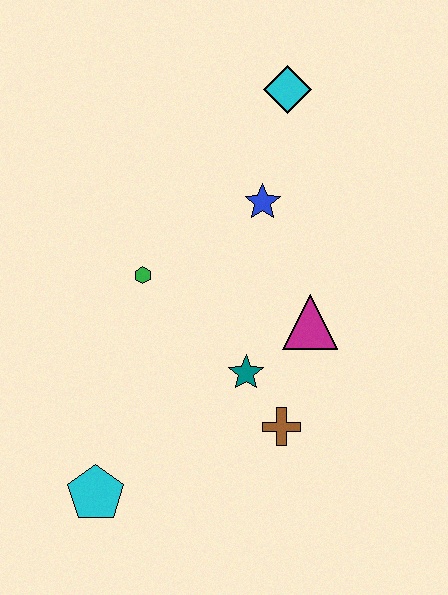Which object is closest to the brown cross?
The teal star is closest to the brown cross.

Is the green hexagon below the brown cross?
No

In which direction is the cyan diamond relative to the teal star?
The cyan diamond is above the teal star.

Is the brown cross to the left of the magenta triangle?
Yes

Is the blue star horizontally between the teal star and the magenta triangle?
Yes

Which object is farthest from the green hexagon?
The cyan diamond is farthest from the green hexagon.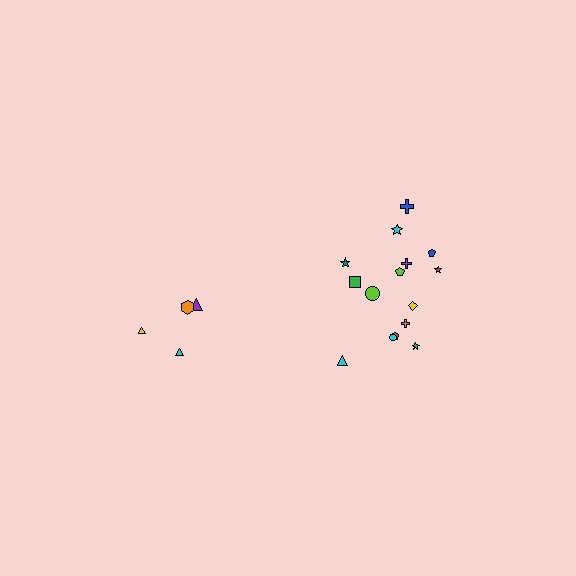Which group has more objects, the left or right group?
The right group.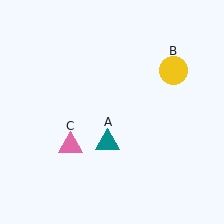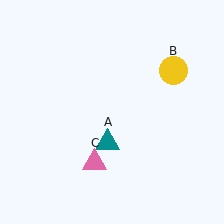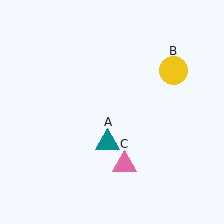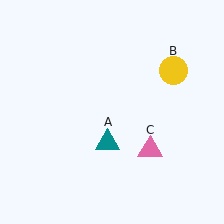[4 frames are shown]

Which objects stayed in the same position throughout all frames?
Teal triangle (object A) and yellow circle (object B) remained stationary.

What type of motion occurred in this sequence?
The pink triangle (object C) rotated counterclockwise around the center of the scene.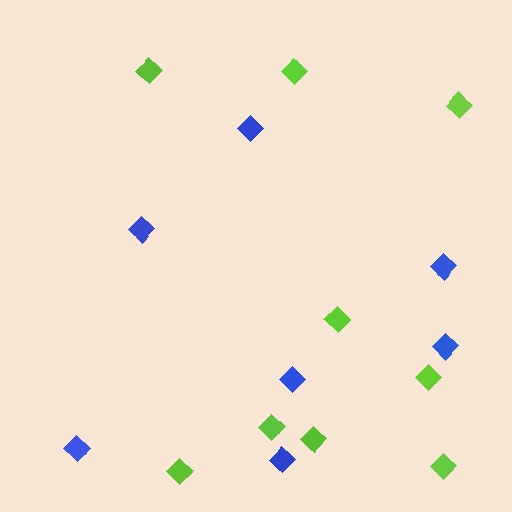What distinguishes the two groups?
There are 2 groups: one group of lime diamonds (9) and one group of blue diamonds (7).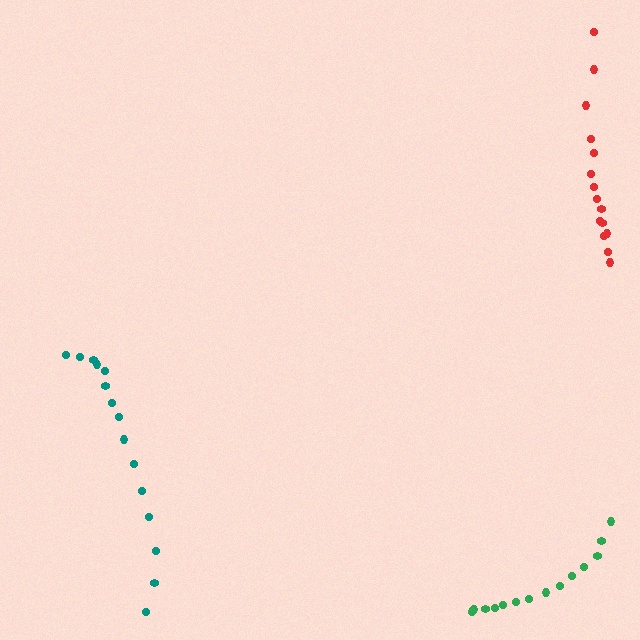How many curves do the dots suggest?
There are 3 distinct paths.